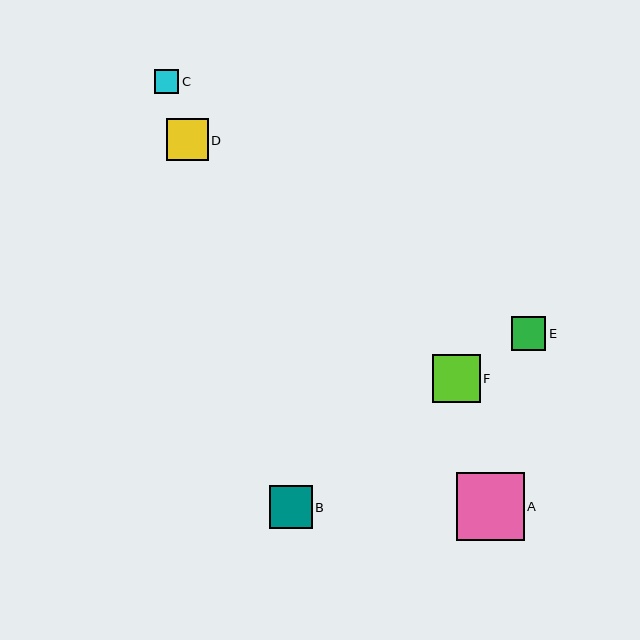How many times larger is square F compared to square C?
Square F is approximately 2.0 times the size of square C.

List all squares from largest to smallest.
From largest to smallest: A, F, B, D, E, C.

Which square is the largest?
Square A is the largest with a size of approximately 68 pixels.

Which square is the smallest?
Square C is the smallest with a size of approximately 24 pixels.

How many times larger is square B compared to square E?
Square B is approximately 1.2 times the size of square E.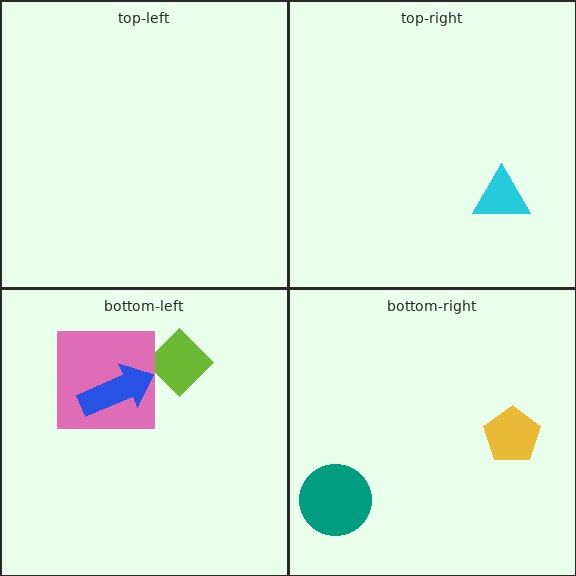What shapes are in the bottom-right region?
The teal circle, the yellow pentagon.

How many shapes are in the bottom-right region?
2.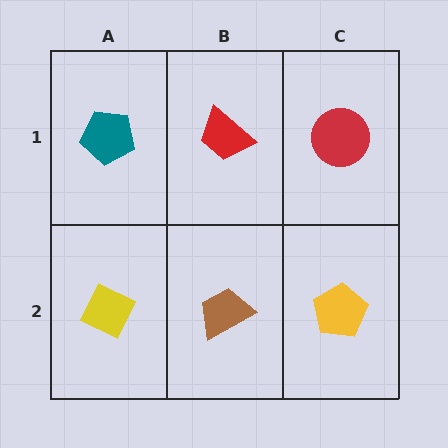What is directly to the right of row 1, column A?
A red trapezoid.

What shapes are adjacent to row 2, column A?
A teal pentagon (row 1, column A), a brown trapezoid (row 2, column B).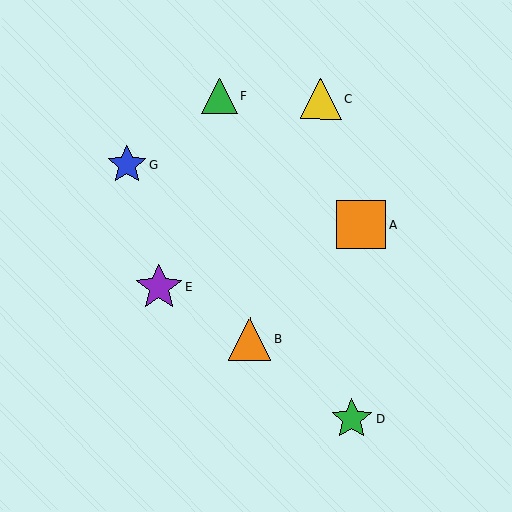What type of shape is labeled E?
Shape E is a purple star.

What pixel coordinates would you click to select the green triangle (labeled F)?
Click at (220, 96) to select the green triangle F.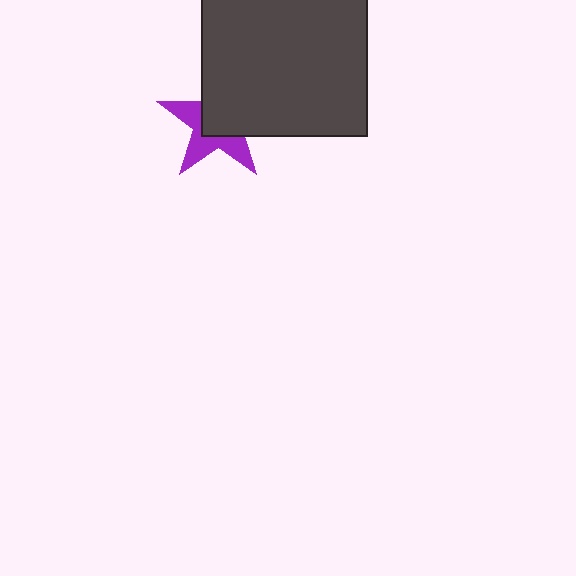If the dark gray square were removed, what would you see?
You would see the complete purple star.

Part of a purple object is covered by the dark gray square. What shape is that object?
It is a star.